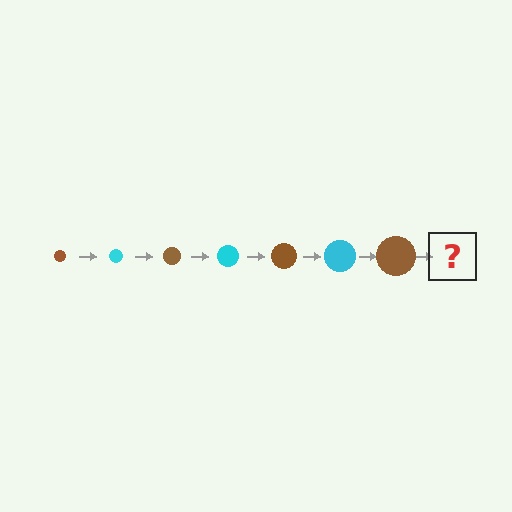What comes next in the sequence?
The next element should be a cyan circle, larger than the previous one.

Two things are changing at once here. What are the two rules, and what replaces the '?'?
The two rules are that the circle grows larger each step and the color cycles through brown and cyan. The '?' should be a cyan circle, larger than the previous one.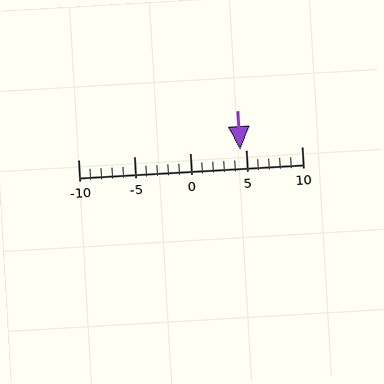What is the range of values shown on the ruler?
The ruler shows values from -10 to 10.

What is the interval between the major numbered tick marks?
The major tick marks are spaced 5 units apart.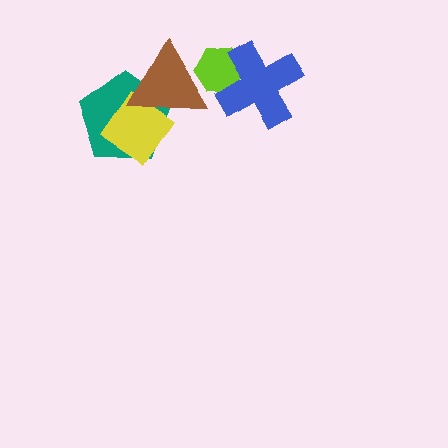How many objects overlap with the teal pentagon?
2 objects overlap with the teal pentagon.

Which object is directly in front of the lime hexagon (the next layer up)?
The blue cross is directly in front of the lime hexagon.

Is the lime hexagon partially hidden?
Yes, it is partially covered by another shape.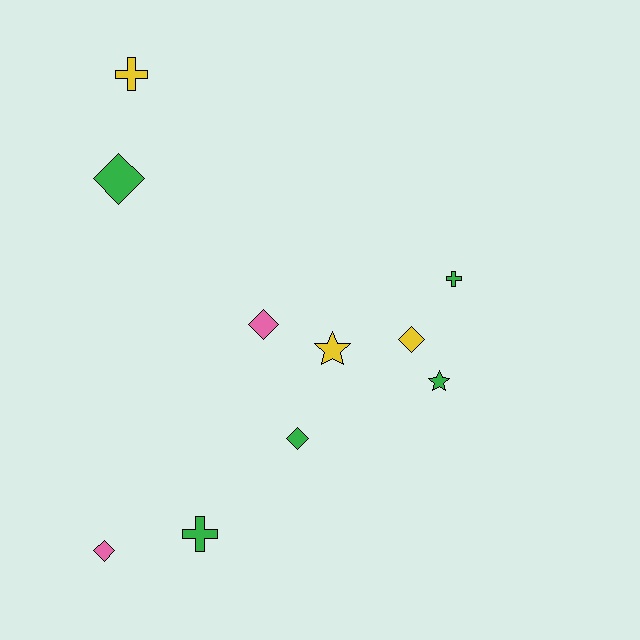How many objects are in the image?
There are 10 objects.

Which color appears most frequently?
Green, with 5 objects.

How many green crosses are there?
There are 2 green crosses.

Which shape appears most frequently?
Diamond, with 5 objects.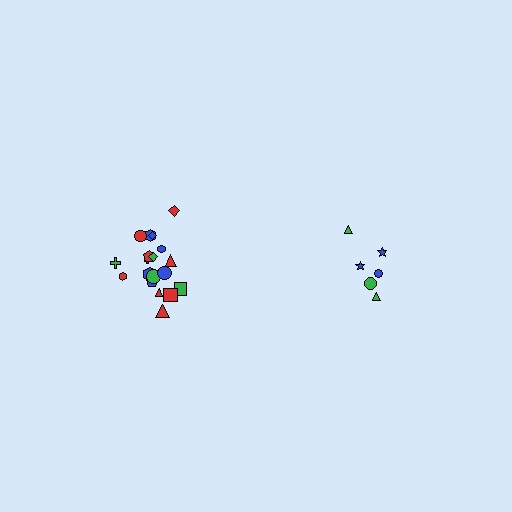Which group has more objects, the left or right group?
The left group.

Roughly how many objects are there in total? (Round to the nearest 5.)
Roughly 30 objects in total.